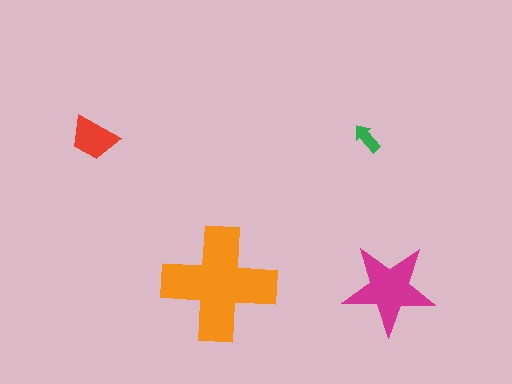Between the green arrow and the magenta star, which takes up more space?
The magenta star.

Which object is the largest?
The orange cross.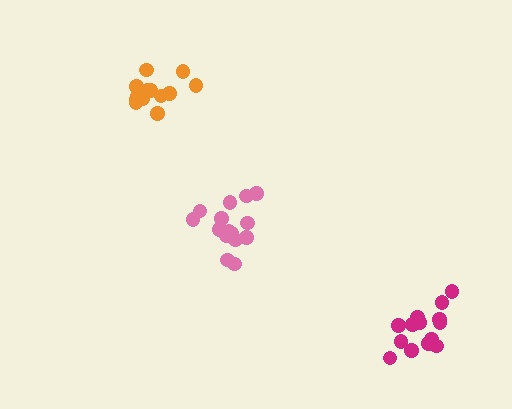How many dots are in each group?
Group 1: 15 dots, Group 2: 13 dots, Group 3: 14 dots (42 total).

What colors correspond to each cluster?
The clusters are colored: pink, orange, magenta.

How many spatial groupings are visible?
There are 3 spatial groupings.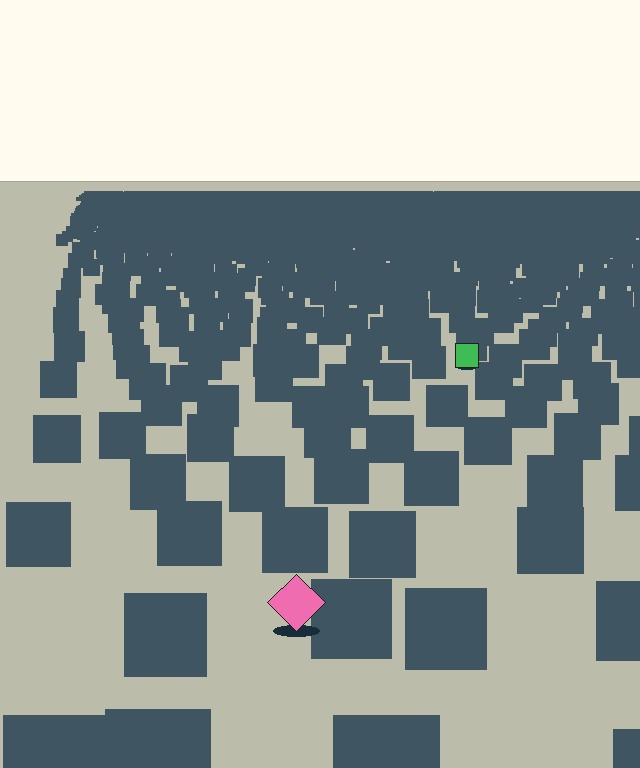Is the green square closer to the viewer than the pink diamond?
No. The pink diamond is closer — you can tell from the texture gradient: the ground texture is coarser near it.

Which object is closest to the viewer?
The pink diamond is closest. The texture marks near it are larger and more spread out.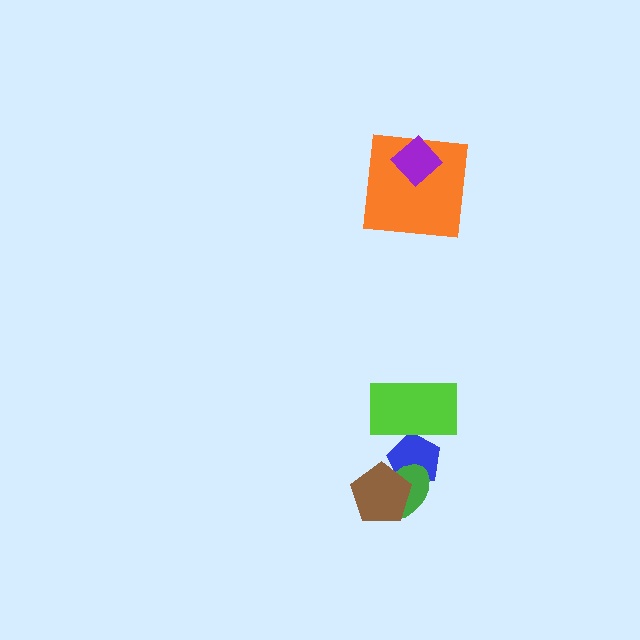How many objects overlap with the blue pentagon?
3 objects overlap with the blue pentagon.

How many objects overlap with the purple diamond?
1 object overlaps with the purple diamond.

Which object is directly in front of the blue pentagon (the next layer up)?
The green ellipse is directly in front of the blue pentagon.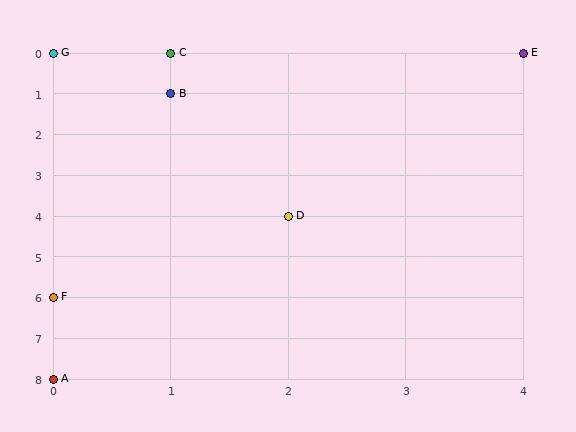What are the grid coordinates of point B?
Point B is at grid coordinates (1, 1).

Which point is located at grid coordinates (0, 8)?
Point A is at (0, 8).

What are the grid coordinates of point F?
Point F is at grid coordinates (0, 6).